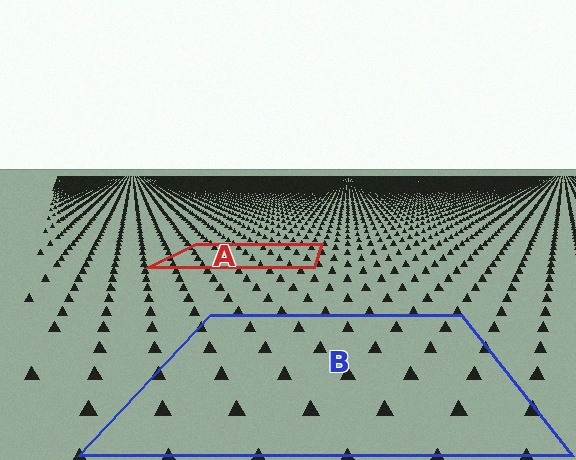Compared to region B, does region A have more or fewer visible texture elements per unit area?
Region A has more texture elements per unit area — they are packed more densely because it is farther away.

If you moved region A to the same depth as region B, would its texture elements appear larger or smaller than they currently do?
They would appear larger. At a closer depth, the same texture elements are projected at a bigger on-screen size.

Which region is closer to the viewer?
Region B is closer. The texture elements there are larger and more spread out.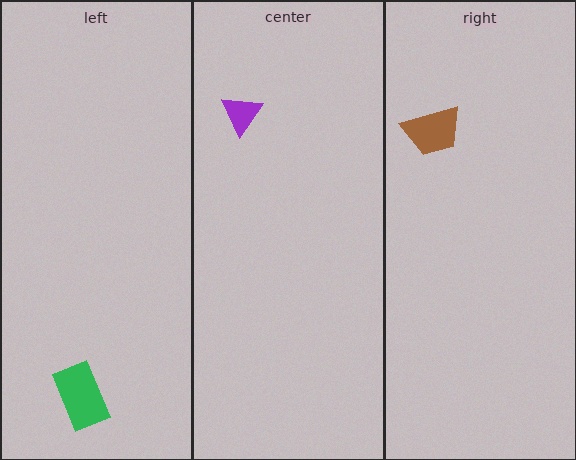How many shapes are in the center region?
1.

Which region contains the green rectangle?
The left region.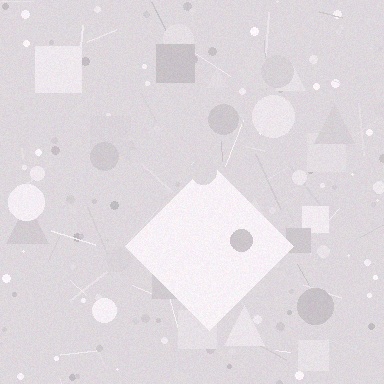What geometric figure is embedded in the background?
A diamond is embedded in the background.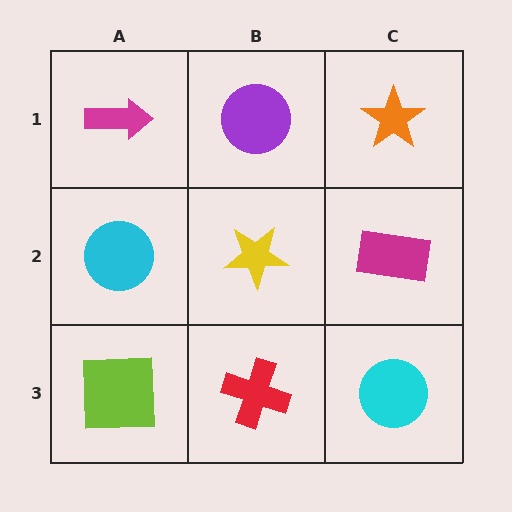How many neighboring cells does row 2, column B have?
4.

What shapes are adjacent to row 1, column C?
A magenta rectangle (row 2, column C), a purple circle (row 1, column B).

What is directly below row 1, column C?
A magenta rectangle.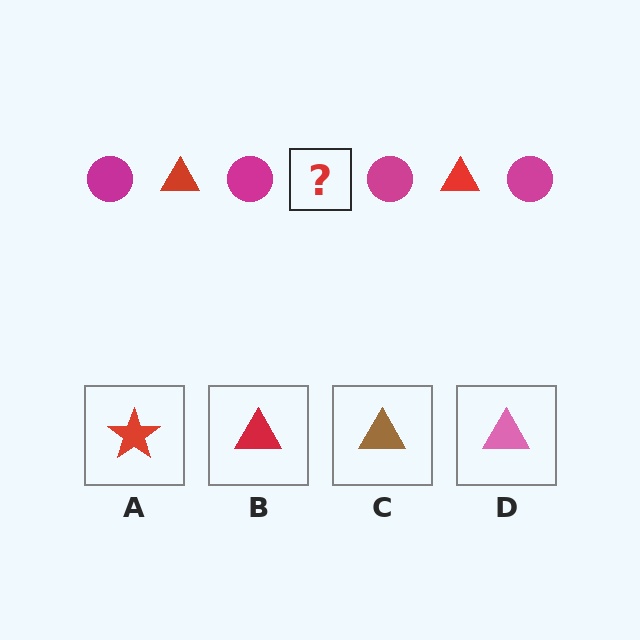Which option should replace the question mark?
Option B.